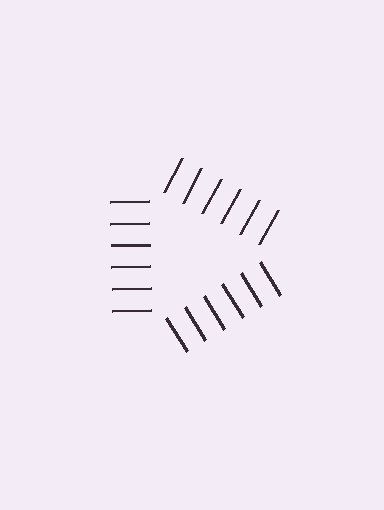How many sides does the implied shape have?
3 sides — the line-ends trace a triangle.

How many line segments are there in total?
18 — 6 along each of the 3 edges.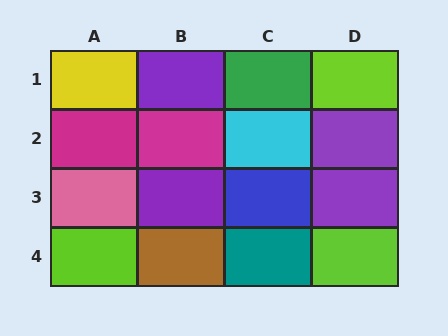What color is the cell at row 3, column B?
Purple.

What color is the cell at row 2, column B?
Magenta.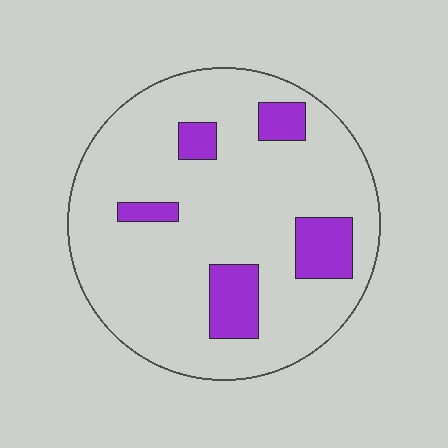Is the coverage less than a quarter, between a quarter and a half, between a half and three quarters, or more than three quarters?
Less than a quarter.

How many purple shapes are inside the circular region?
5.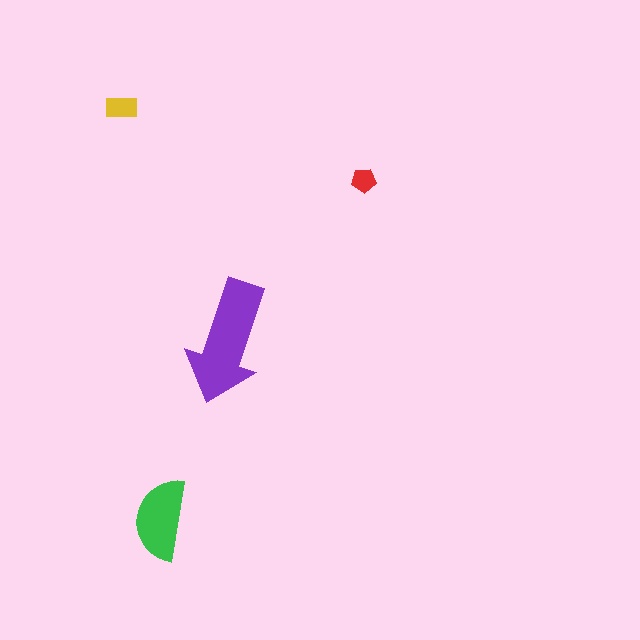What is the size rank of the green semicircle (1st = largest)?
2nd.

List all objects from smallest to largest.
The red pentagon, the yellow rectangle, the green semicircle, the purple arrow.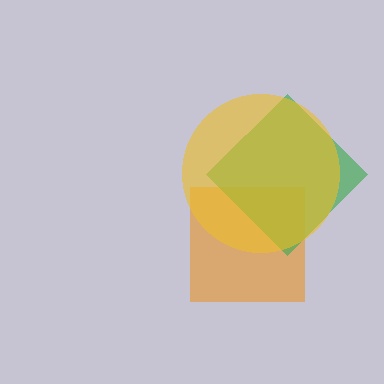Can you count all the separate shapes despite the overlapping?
Yes, there are 3 separate shapes.